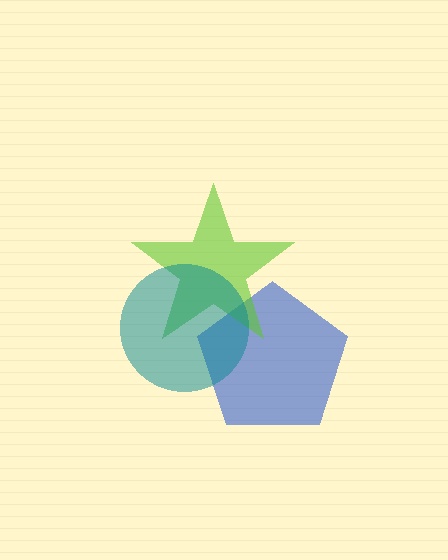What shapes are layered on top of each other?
The layered shapes are: a blue pentagon, a lime star, a teal circle.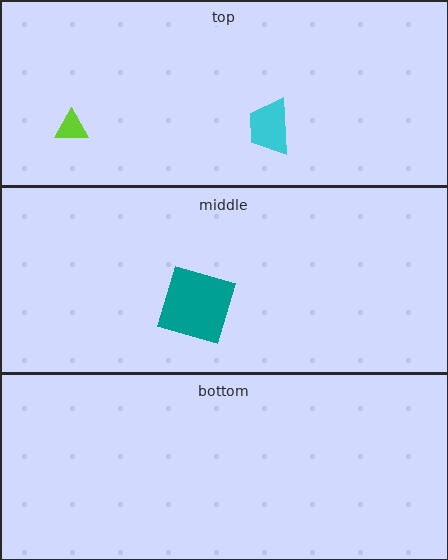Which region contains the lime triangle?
The top region.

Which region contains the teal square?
The middle region.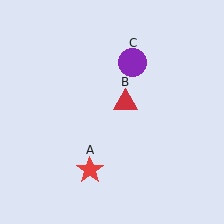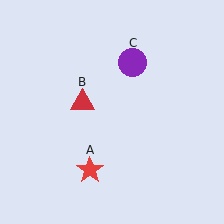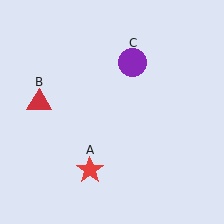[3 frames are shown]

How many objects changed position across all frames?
1 object changed position: red triangle (object B).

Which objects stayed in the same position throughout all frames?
Red star (object A) and purple circle (object C) remained stationary.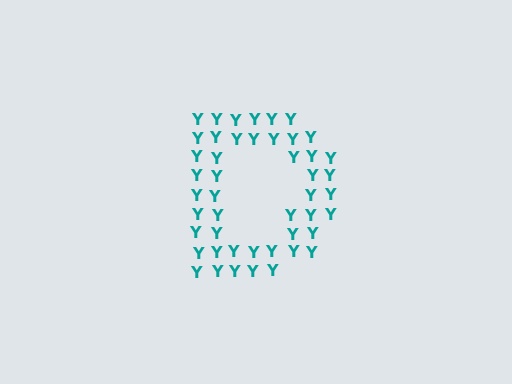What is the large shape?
The large shape is the letter D.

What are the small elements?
The small elements are letter Y's.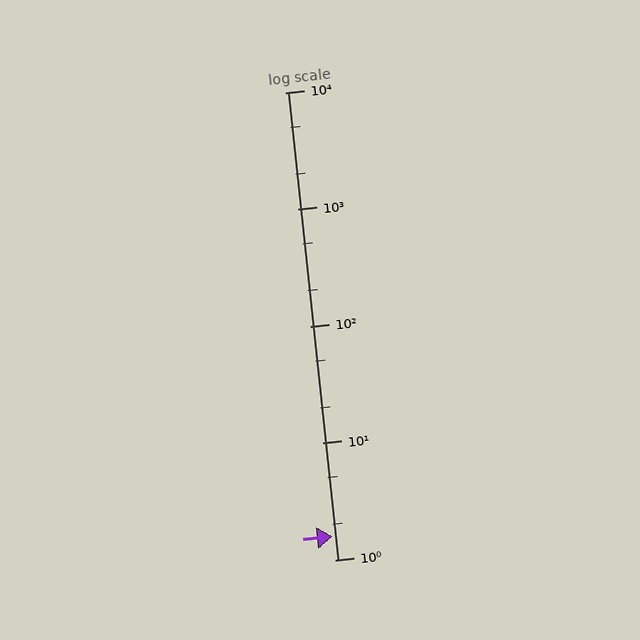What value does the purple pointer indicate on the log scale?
The pointer indicates approximately 1.6.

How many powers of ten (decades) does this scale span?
The scale spans 4 decades, from 1 to 10000.